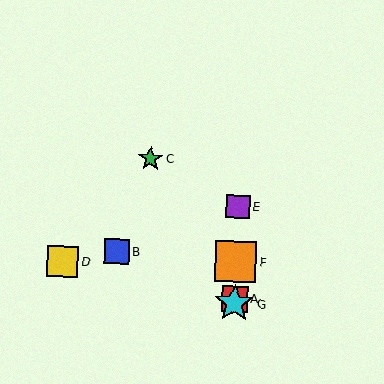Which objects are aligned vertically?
Objects A, E, F, G are aligned vertically.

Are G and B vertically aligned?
No, G is at x≈234 and B is at x≈117.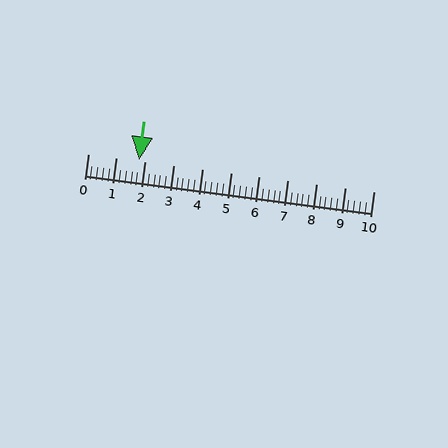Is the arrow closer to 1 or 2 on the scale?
The arrow is closer to 2.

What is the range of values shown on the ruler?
The ruler shows values from 0 to 10.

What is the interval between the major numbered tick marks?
The major tick marks are spaced 1 units apart.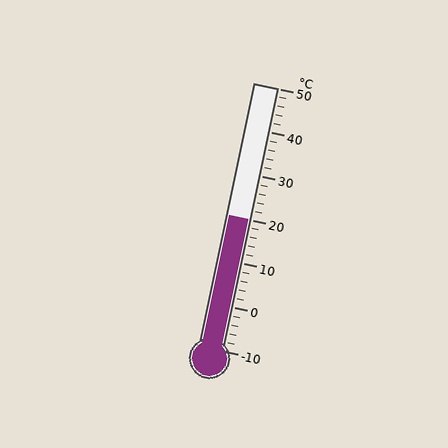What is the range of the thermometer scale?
The thermometer scale ranges from -10°C to 50°C.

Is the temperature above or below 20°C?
The temperature is at 20°C.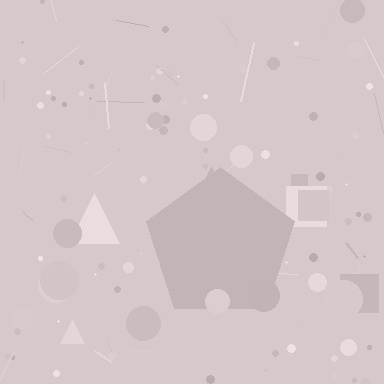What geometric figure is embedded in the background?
A pentagon is embedded in the background.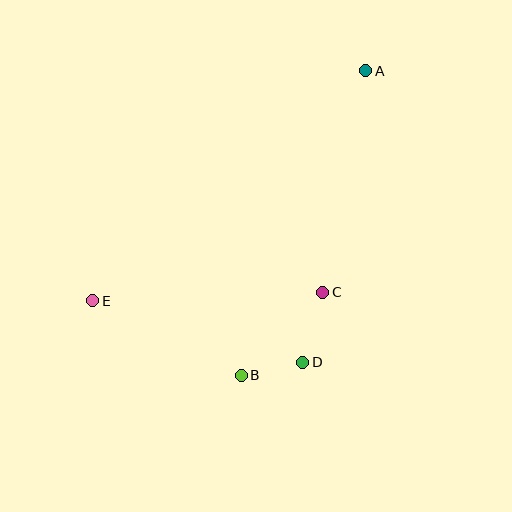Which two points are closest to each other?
Points B and D are closest to each other.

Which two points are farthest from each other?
Points A and E are farthest from each other.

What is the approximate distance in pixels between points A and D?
The distance between A and D is approximately 298 pixels.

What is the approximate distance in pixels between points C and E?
The distance between C and E is approximately 230 pixels.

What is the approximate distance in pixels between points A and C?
The distance between A and C is approximately 226 pixels.